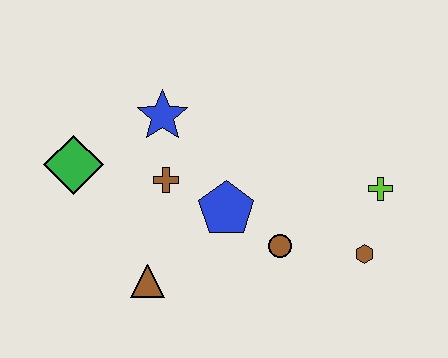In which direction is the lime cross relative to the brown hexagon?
The lime cross is above the brown hexagon.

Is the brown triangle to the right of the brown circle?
No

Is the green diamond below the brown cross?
No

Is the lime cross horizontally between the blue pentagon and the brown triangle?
No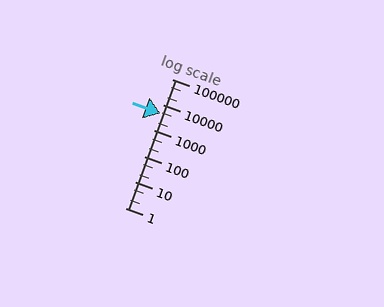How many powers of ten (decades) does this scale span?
The scale spans 5 decades, from 1 to 100000.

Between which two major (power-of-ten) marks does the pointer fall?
The pointer is between 1000 and 10000.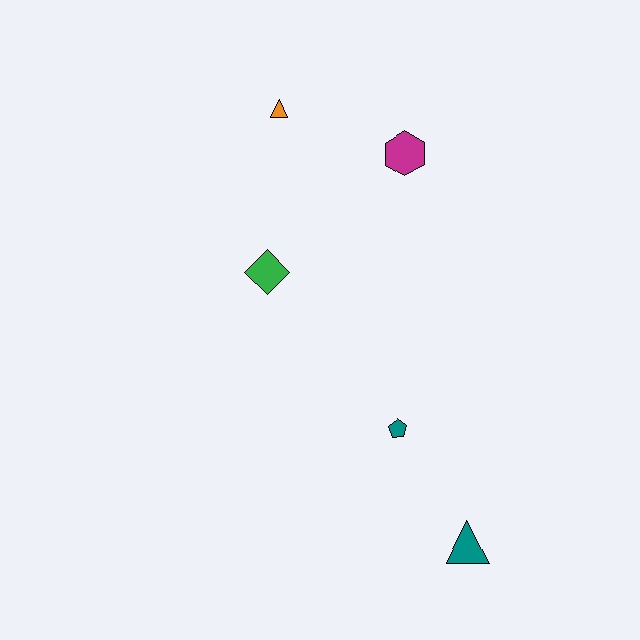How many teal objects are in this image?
There are 2 teal objects.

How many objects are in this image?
There are 5 objects.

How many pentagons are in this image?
There is 1 pentagon.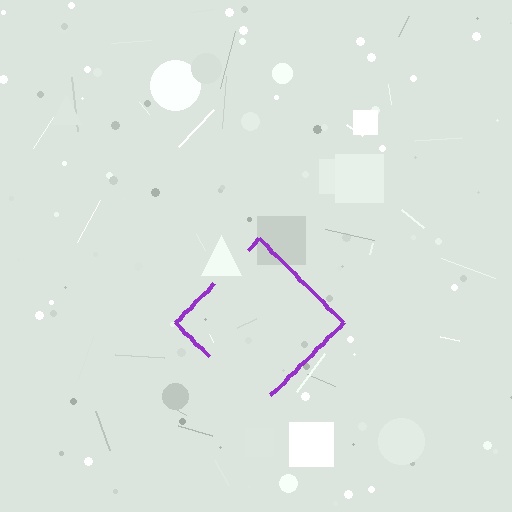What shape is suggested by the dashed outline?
The dashed outline suggests a diamond.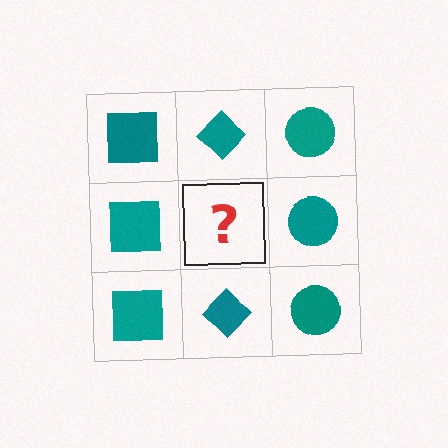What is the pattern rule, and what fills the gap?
The rule is that each column has a consistent shape. The gap should be filled with a teal diamond.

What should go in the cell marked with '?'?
The missing cell should contain a teal diamond.